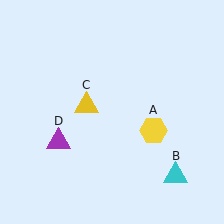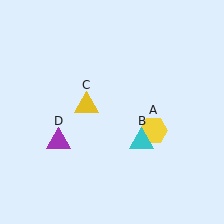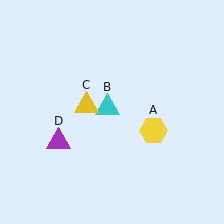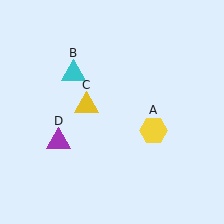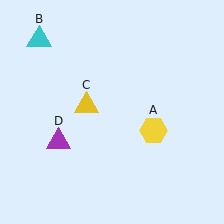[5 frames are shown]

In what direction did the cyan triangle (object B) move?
The cyan triangle (object B) moved up and to the left.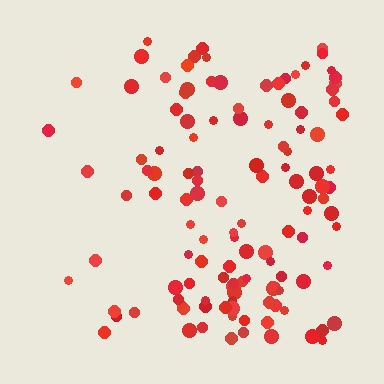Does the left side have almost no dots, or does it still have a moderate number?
Still a moderate number, just noticeably fewer than the right.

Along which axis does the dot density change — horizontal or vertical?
Horizontal.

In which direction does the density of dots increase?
From left to right, with the right side densest.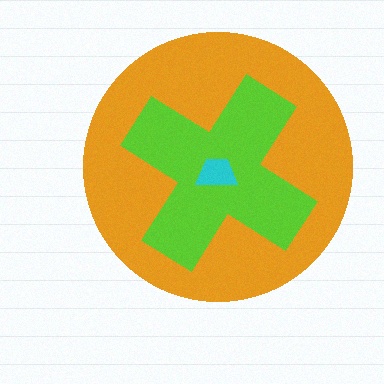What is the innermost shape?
The cyan trapezoid.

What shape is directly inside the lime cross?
The cyan trapezoid.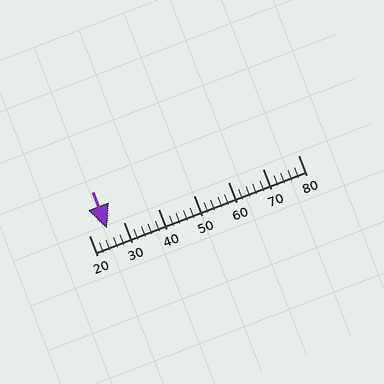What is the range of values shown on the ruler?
The ruler shows values from 20 to 80.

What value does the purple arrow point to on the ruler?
The purple arrow points to approximately 25.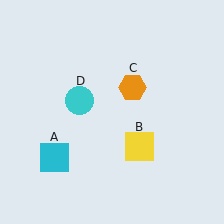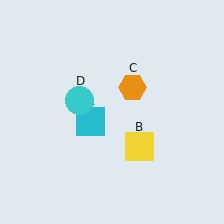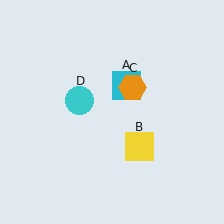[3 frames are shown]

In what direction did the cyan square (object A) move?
The cyan square (object A) moved up and to the right.